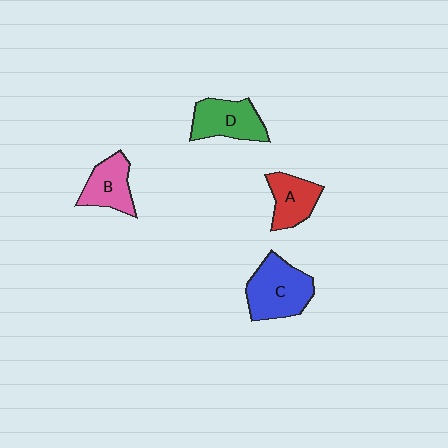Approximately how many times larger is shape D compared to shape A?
Approximately 1.2 times.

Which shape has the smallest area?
Shape A (red).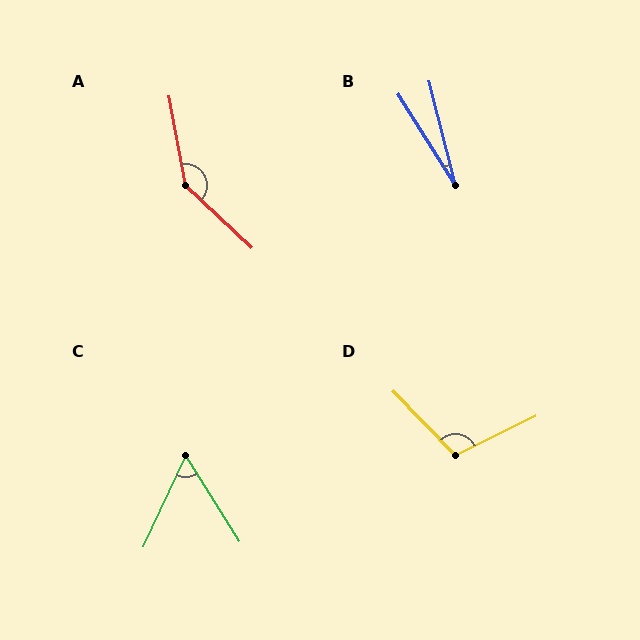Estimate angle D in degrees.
Approximately 108 degrees.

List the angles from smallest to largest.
B (18°), C (56°), D (108°), A (144°).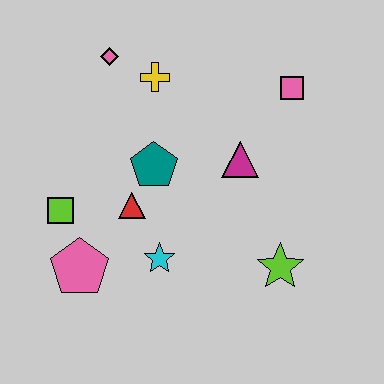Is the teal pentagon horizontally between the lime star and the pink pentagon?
Yes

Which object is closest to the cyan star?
The red triangle is closest to the cyan star.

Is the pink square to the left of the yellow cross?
No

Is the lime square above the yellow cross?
No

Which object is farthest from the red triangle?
The pink square is farthest from the red triangle.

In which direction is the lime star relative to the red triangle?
The lime star is to the right of the red triangle.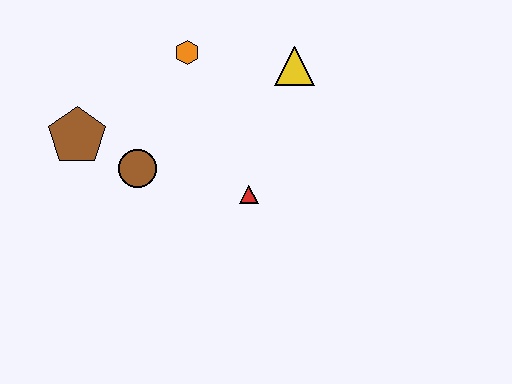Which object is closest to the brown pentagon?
The brown circle is closest to the brown pentagon.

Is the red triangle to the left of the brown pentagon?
No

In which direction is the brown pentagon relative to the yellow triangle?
The brown pentagon is to the left of the yellow triangle.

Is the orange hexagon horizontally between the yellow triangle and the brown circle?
Yes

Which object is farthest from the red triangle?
The brown pentagon is farthest from the red triangle.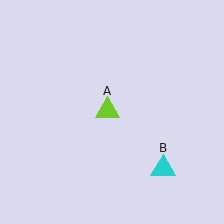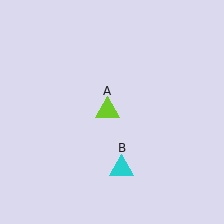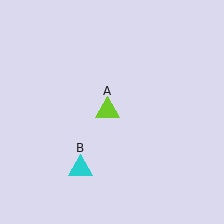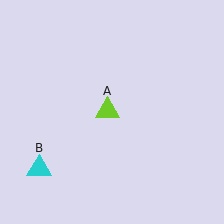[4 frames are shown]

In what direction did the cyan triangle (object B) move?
The cyan triangle (object B) moved left.